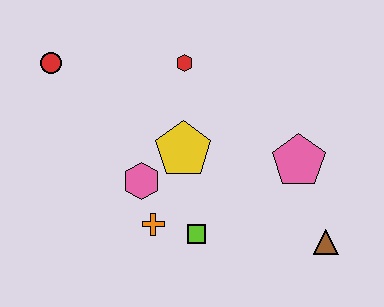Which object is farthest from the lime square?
The red circle is farthest from the lime square.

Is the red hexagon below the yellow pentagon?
No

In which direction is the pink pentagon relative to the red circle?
The pink pentagon is to the right of the red circle.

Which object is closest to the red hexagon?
The yellow pentagon is closest to the red hexagon.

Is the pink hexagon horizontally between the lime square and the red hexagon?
No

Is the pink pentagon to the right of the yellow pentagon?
Yes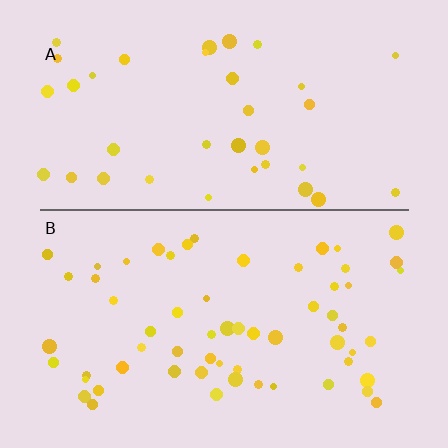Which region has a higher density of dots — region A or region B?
B (the bottom).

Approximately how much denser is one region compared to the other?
Approximately 1.6× — region B over region A.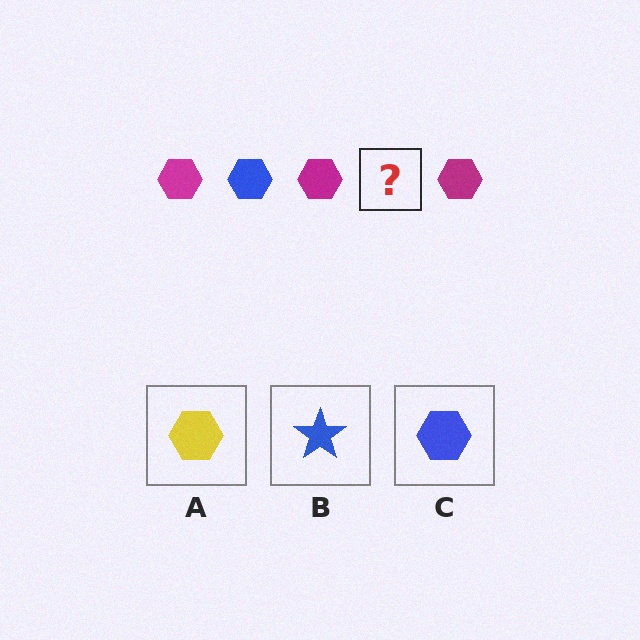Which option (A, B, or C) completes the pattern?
C.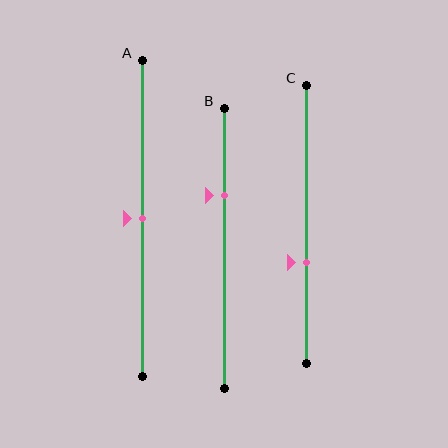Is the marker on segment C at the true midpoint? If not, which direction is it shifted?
No, the marker on segment C is shifted downward by about 14% of the segment length.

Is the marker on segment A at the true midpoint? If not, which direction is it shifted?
Yes, the marker on segment A is at the true midpoint.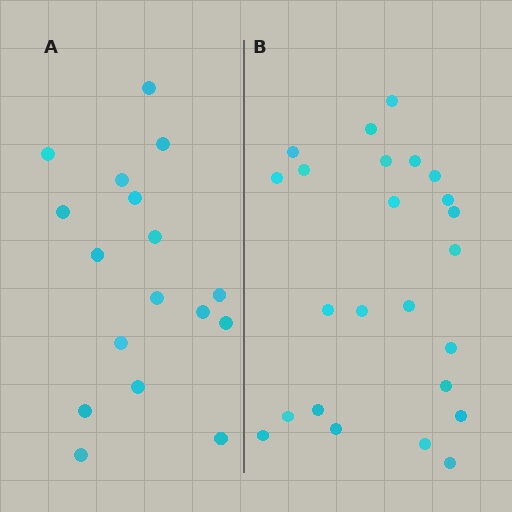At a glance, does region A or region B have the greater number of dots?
Region B (the right region) has more dots.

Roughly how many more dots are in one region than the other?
Region B has roughly 8 or so more dots than region A.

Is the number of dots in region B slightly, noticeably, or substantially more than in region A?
Region B has noticeably more, but not dramatically so. The ratio is roughly 1.4 to 1.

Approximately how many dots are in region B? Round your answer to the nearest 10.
About 20 dots. (The exact count is 24, which rounds to 20.)